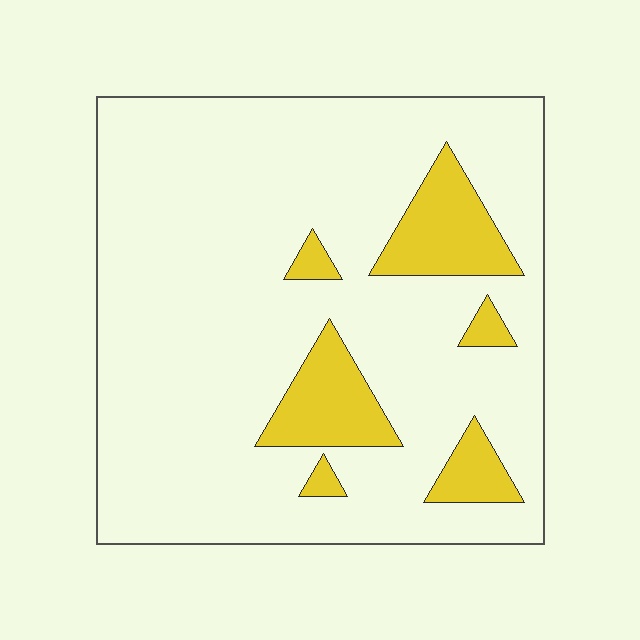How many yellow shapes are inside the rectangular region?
6.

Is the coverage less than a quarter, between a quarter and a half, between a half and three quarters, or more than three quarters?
Less than a quarter.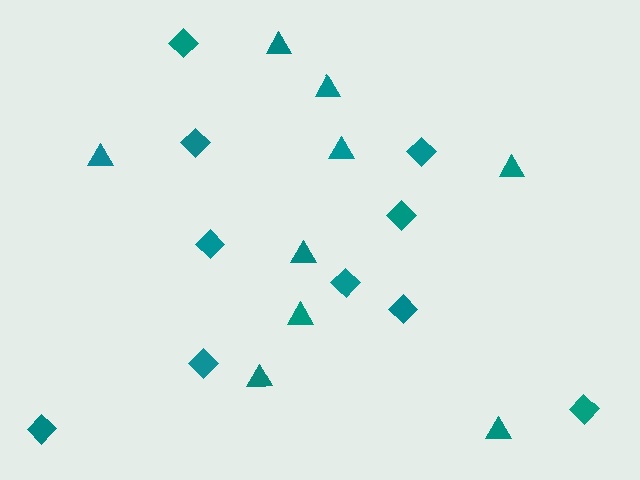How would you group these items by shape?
There are 2 groups: one group of triangles (9) and one group of diamonds (10).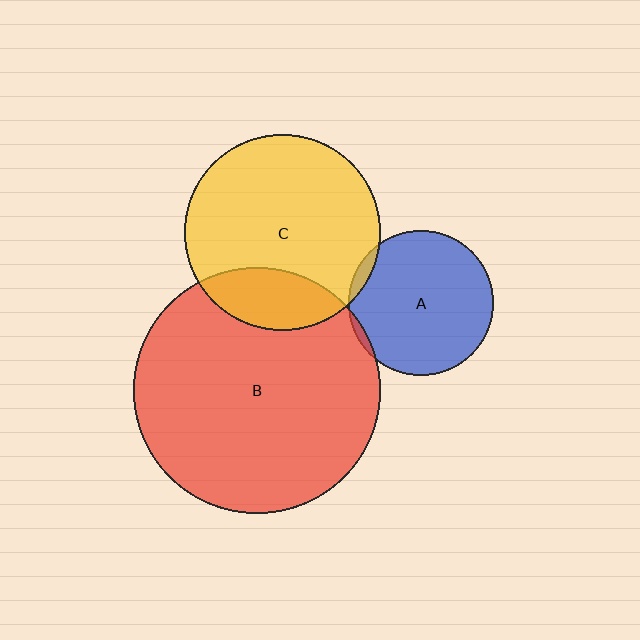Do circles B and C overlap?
Yes.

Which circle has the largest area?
Circle B (red).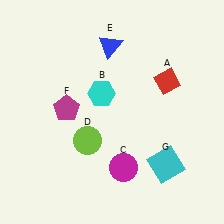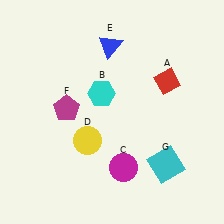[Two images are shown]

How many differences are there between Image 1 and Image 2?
There is 1 difference between the two images.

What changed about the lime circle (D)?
In Image 1, D is lime. In Image 2, it changed to yellow.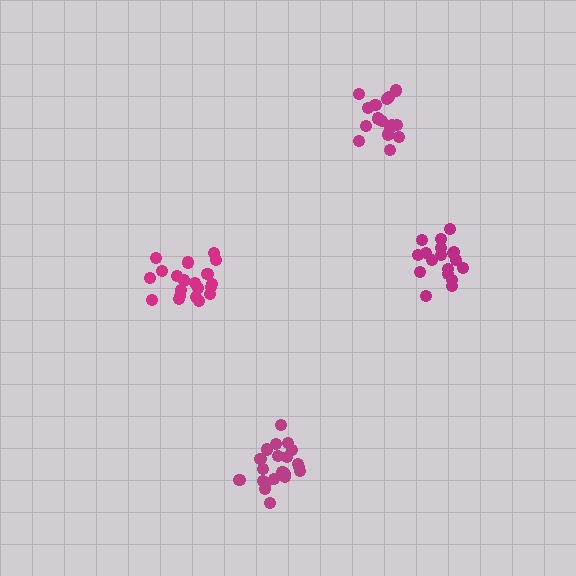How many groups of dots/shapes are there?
There are 4 groups.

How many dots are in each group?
Group 1: 16 dots, Group 2: 21 dots, Group 3: 18 dots, Group 4: 20 dots (75 total).